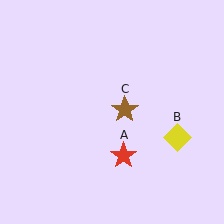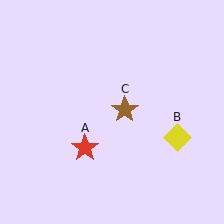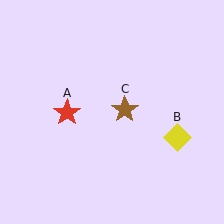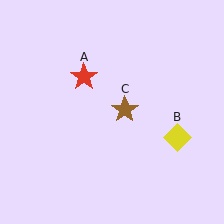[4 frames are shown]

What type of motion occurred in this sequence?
The red star (object A) rotated clockwise around the center of the scene.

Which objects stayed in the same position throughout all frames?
Yellow diamond (object B) and brown star (object C) remained stationary.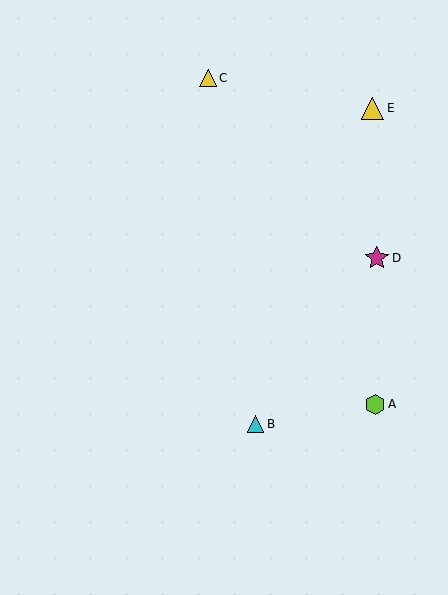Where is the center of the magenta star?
The center of the magenta star is at (377, 258).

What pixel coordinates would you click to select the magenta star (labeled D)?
Click at (377, 258) to select the magenta star D.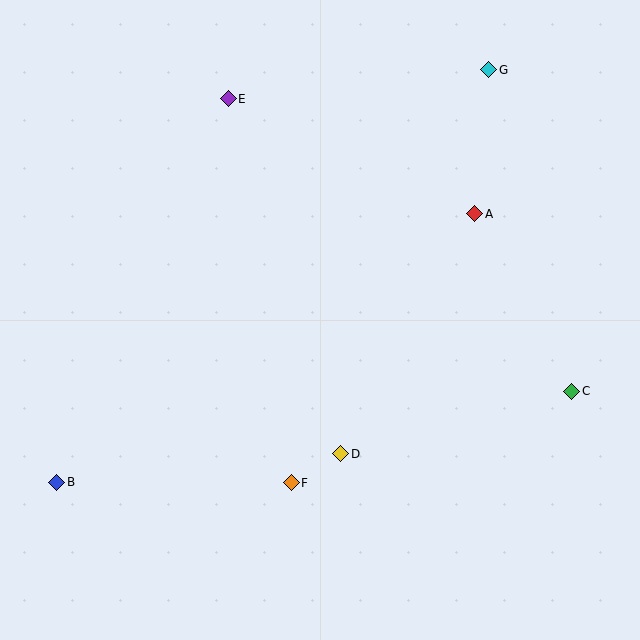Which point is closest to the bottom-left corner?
Point B is closest to the bottom-left corner.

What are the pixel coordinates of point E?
Point E is at (228, 99).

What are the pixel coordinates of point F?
Point F is at (291, 483).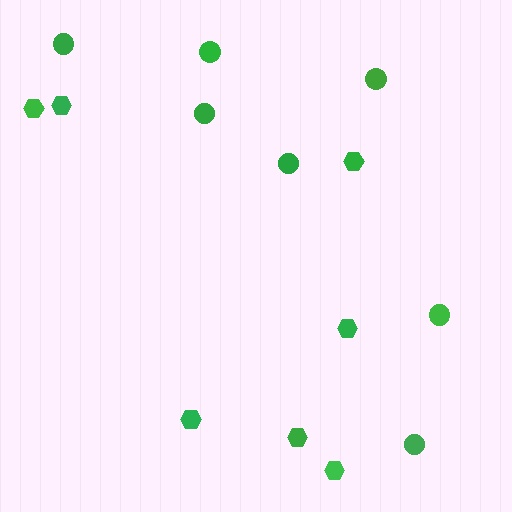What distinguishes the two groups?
There are 2 groups: one group of hexagons (7) and one group of circles (7).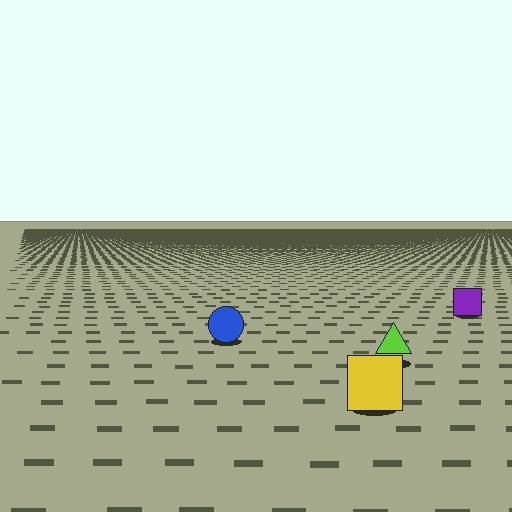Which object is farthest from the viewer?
The purple square is farthest from the viewer. It appears smaller and the ground texture around it is denser.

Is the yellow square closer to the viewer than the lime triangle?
Yes. The yellow square is closer — you can tell from the texture gradient: the ground texture is coarser near it.